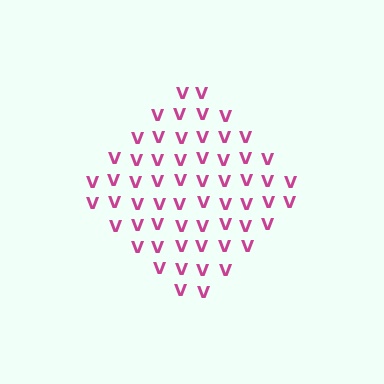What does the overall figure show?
The overall figure shows a diamond.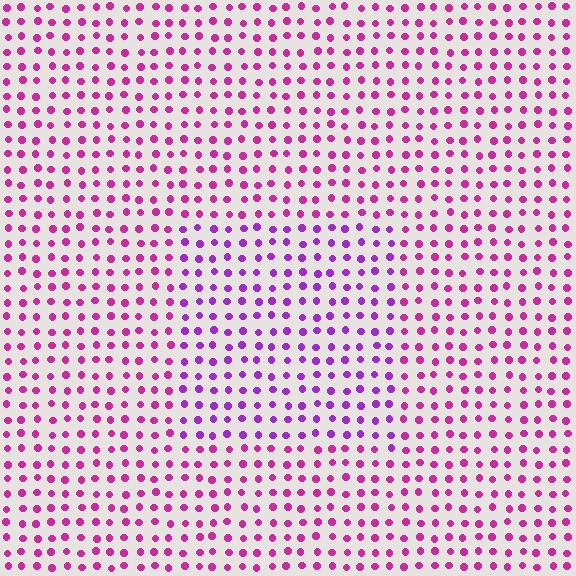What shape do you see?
I see a rectangle.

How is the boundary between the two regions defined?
The boundary is defined purely by a slight shift in hue (about 33 degrees). Spacing, size, and orientation are identical on both sides.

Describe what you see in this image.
The image is filled with small magenta elements in a uniform arrangement. A rectangle-shaped region is visible where the elements are tinted to a slightly different hue, forming a subtle color boundary.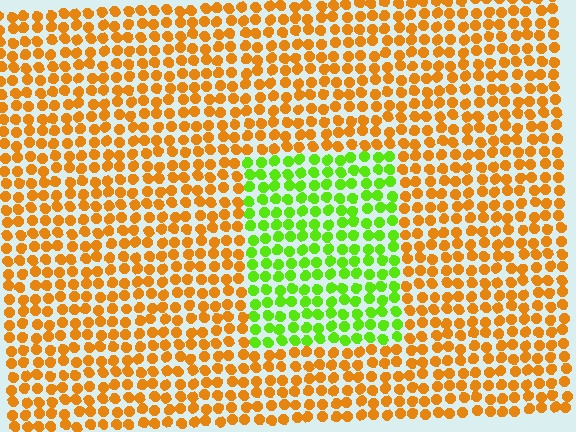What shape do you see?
I see a rectangle.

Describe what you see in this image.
The image is filled with small orange elements in a uniform arrangement. A rectangle-shaped region is visible where the elements are tinted to a slightly different hue, forming a subtle color boundary.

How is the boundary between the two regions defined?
The boundary is defined purely by a slight shift in hue (about 67 degrees). Spacing, size, and orientation are identical on both sides.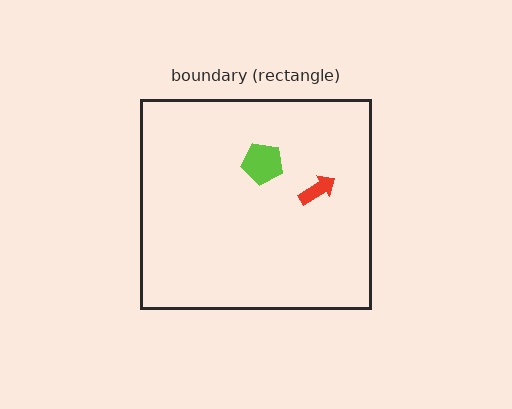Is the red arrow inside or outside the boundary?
Inside.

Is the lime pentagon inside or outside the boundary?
Inside.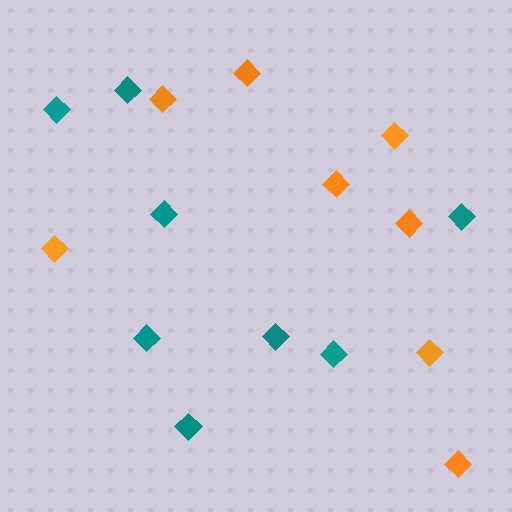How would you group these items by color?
There are 2 groups: one group of teal diamonds (8) and one group of orange diamonds (8).